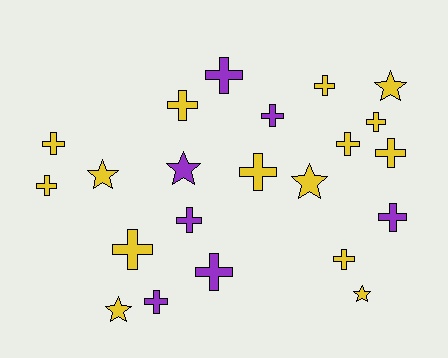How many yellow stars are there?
There are 5 yellow stars.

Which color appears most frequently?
Yellow, with 15 objects.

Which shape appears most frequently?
Cross, with 16 objects.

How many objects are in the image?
There are 22 objects.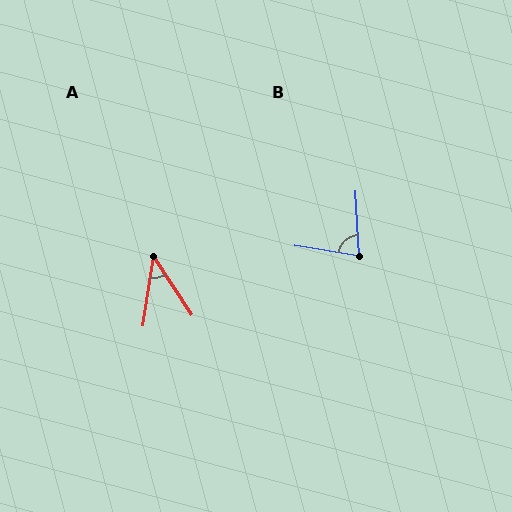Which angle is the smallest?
A, at approximately 42 degrees.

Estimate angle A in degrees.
Approximately 42 degrees.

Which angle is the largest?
B, at approximately 78 degrees.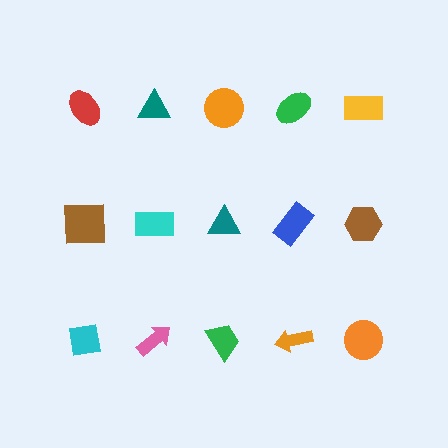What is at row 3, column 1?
A cyan square.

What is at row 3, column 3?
A green trapezoid.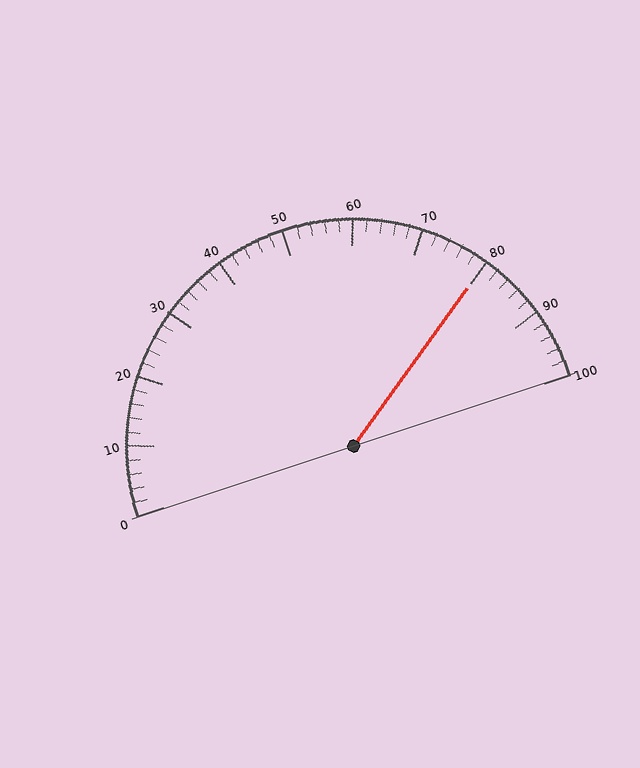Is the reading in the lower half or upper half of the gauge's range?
The reading is in the upper half of the range (0 to 100).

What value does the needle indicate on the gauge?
The needle indicates approximately 80.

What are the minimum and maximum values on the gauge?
The gauge ranges from 0 to 100.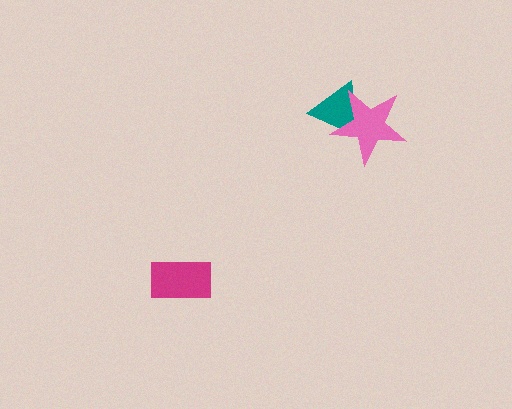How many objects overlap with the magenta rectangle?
0 objects overlap with the magenta rectangle.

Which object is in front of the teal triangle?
The pink star is in front of the teal triangle.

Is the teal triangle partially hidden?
Yes, it is partially covered by another shape.